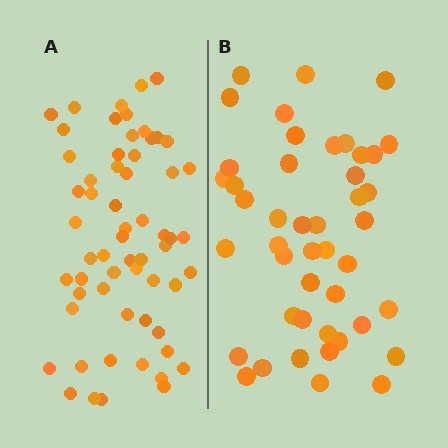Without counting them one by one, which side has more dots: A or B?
Region A (the left region) has more dots.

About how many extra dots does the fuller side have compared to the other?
Region A has approximately 15 more dots than region B.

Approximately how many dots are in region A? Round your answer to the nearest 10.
About 60 dots.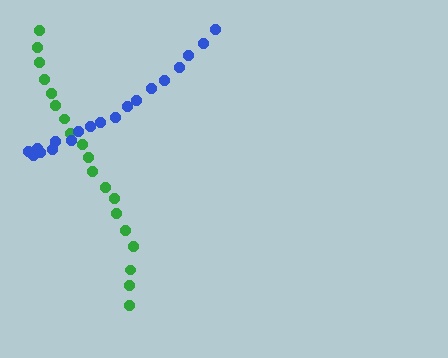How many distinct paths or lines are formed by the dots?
There are 2 distinct paths.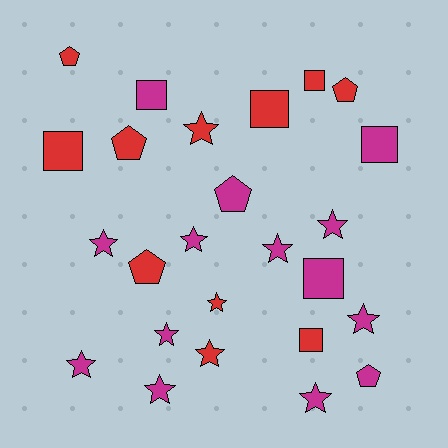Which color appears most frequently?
Magenta, with 14 objects.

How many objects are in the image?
There are 25 objects.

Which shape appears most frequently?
Star, with 12 objects.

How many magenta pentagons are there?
There are 2 magenta pentagons.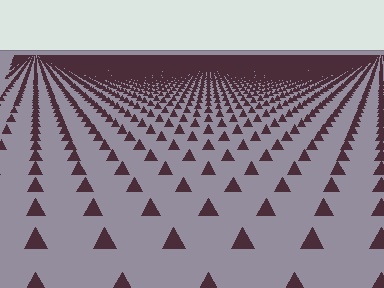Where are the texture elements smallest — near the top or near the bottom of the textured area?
Near the top.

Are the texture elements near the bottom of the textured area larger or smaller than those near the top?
Larger. Near the bottom, elements are closer to the viewer and appear at a bigger on-screen size.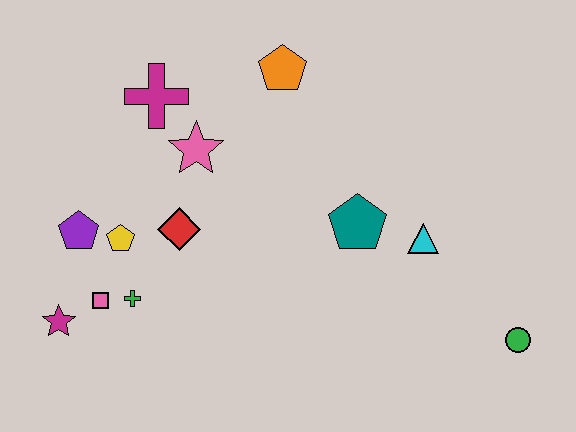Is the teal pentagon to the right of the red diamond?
Yes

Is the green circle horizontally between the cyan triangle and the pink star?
No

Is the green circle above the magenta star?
No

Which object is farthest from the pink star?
The green circle is farthest from the pink star.